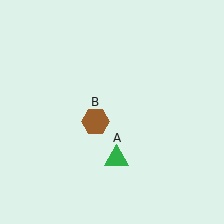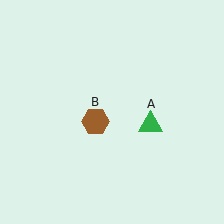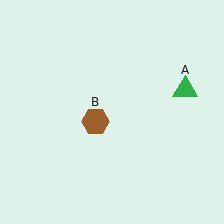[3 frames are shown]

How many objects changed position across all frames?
1 object changed position: green triangle (object A).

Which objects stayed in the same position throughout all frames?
Brown hexagon (object B) remained stationary.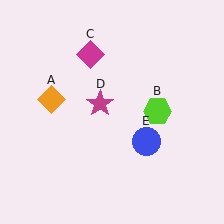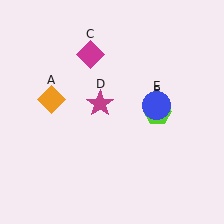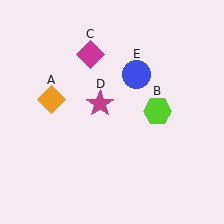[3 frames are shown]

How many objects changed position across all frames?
1 object changed position: blue circle (object E).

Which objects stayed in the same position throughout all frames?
Orange diamond (object A) and lime hexagon (object B) and magenta diamond (object C) and magenta star (object D) remained stationary.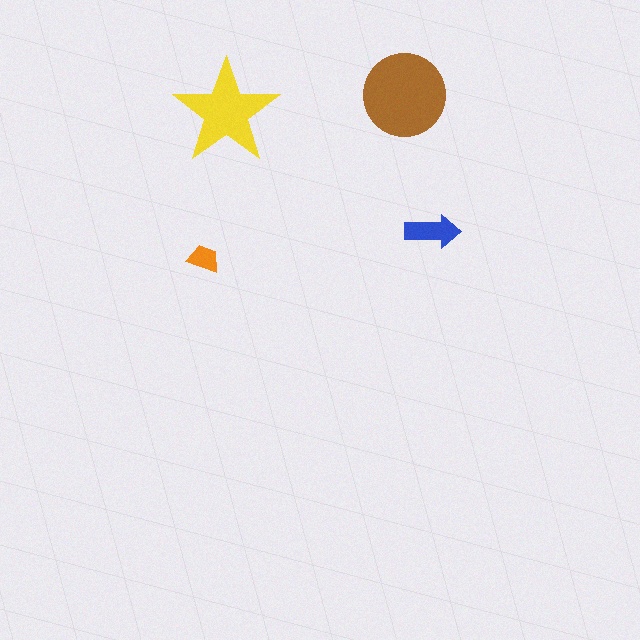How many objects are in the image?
There are 4 objects in the image.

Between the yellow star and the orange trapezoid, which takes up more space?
The yellow star.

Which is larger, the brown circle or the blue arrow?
The brown circle.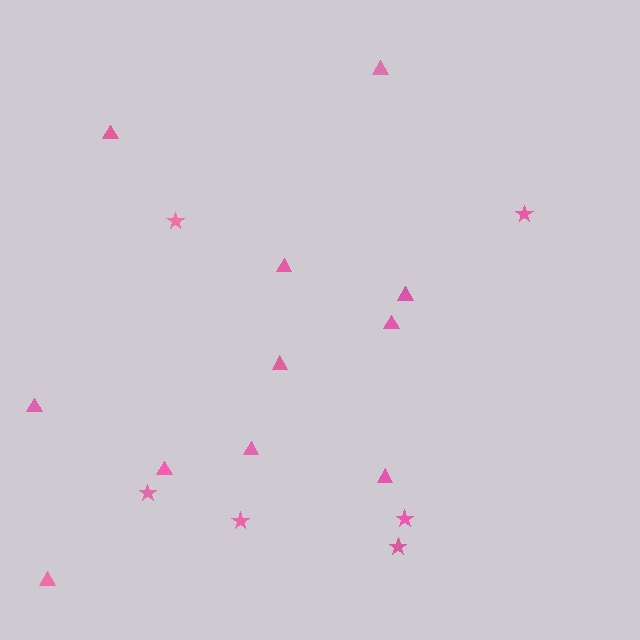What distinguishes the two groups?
There are 2 groups: one group of stars (6) and one group of triangles (11).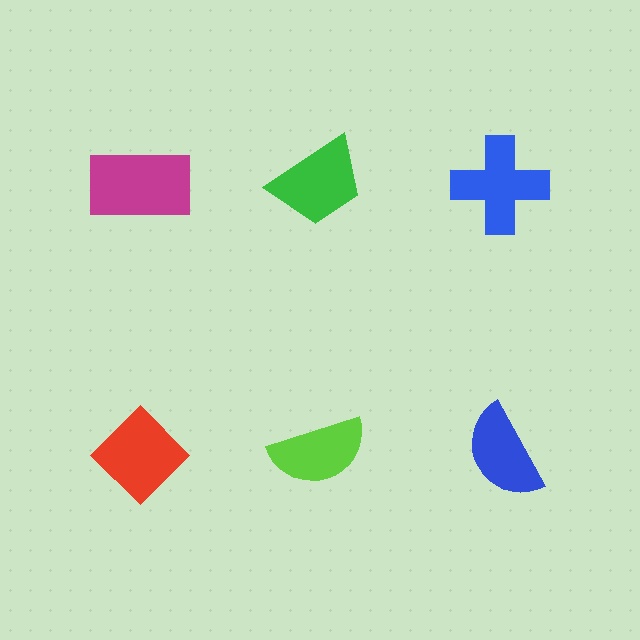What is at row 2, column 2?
A lime semicircle.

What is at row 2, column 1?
A red diamond.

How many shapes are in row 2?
3 shapes.